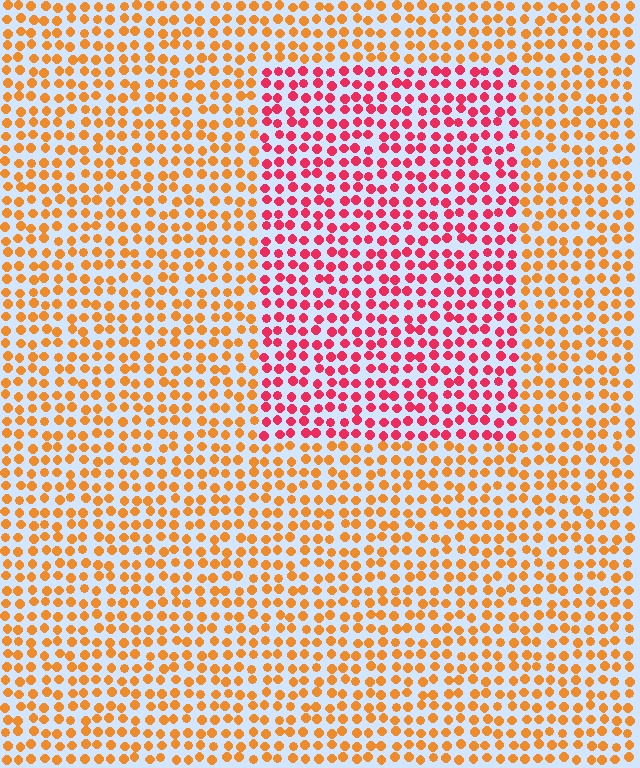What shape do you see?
I see a rectangle.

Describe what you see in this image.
The image is filled with small orange elements in a uniform arrangement. A rectangle-shaped region is visible where the elements are tinted to a slightly different hue, forming a subtle color boundary.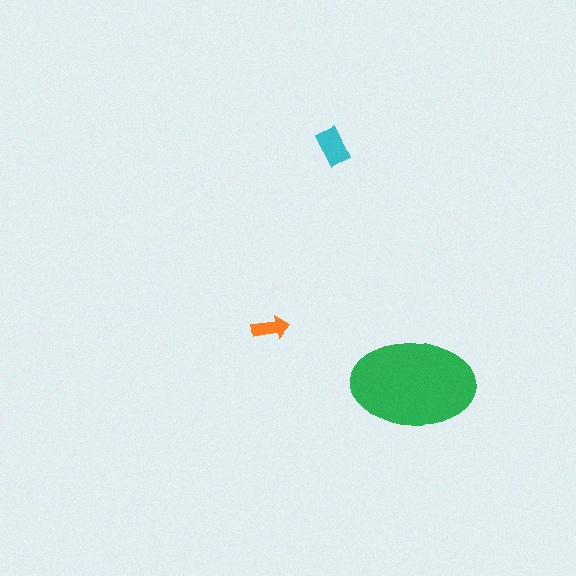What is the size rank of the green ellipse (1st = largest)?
1st.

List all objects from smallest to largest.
The orange arrow, the cyan rectangle, the green ellipse.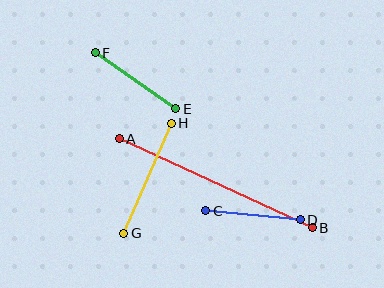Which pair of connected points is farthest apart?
Points A and B are farthest apart.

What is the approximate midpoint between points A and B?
The midpoint is at approximately (216, 183) pixels.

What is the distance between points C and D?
The distance is approximately 95 pixels.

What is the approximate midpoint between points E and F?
The midpoint is at approximately (136, 81) pixels.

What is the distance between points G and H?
The distance is approximately 120 pixels.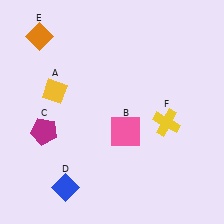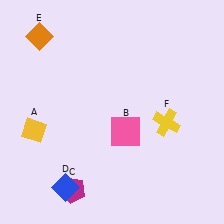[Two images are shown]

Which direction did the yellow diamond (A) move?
The yellow diamond (A) moved down.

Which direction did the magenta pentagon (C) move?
The magenta pentagon (C) moved down.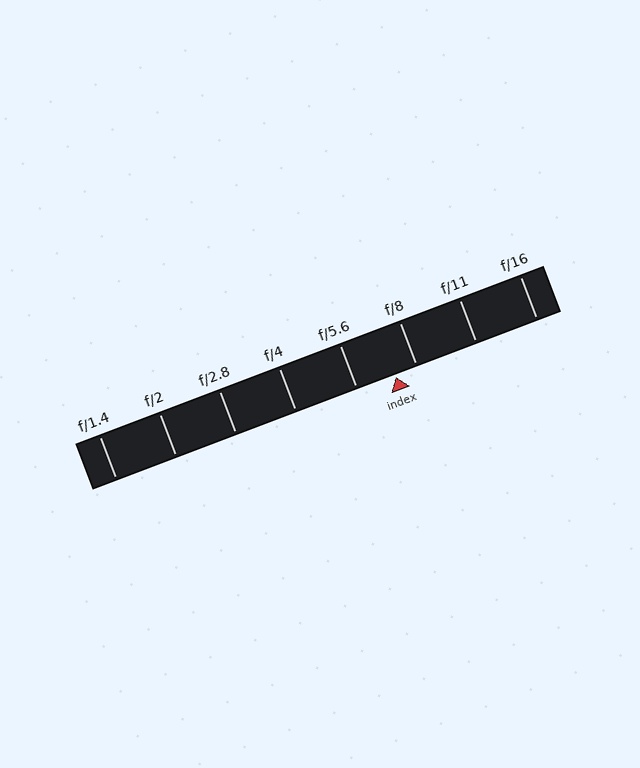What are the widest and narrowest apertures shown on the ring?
The widest aperture shown is f/1.4 and the narrowest is f/16.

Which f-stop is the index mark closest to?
The index mark is closest to f/8.